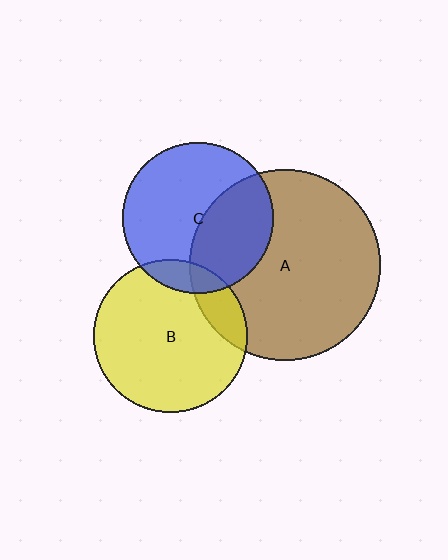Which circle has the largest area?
Circle A (brown).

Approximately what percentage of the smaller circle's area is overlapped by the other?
Approximately 10%.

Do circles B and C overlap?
Yes.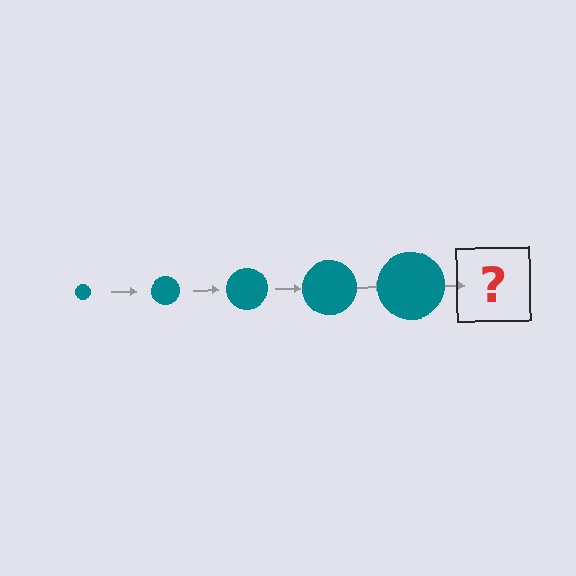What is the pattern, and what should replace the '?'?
The pattern is that the circle gets progressively larger each step. The '?' should be a teal circle, larger than the previous one.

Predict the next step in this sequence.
The next step is a teal circle, larger than the previous one.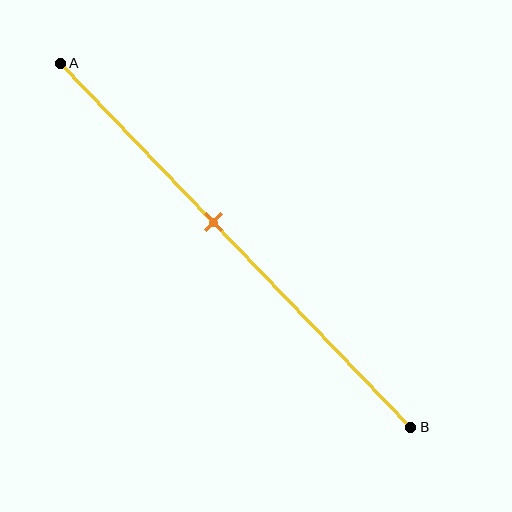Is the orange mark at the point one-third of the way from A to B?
No, the mark is at about 45% from A, not at the 33% one-third point.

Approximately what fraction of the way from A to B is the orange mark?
The orange mark is approximately 45% of the way from A to B.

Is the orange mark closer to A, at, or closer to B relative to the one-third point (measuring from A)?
The orange mark is closer to point B than the one-third point of segment AB.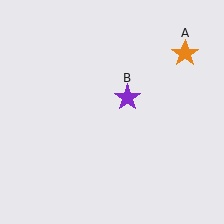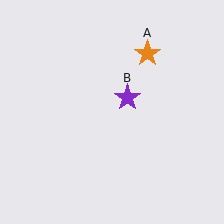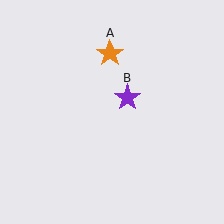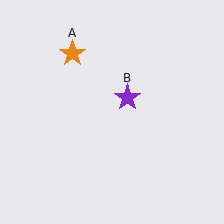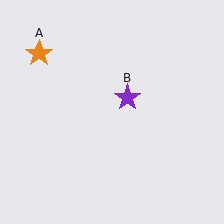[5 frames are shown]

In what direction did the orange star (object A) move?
The orange star (object A) moved left.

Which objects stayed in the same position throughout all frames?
Purple star (object B) remained stationary.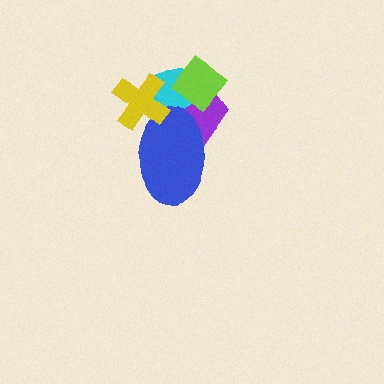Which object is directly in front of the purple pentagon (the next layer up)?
The cyan ellipse is directly in front of the purple pentagon.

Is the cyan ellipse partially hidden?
Yes, it is partially covered by another shape.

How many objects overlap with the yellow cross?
3 objects overlap with the yellow cross.